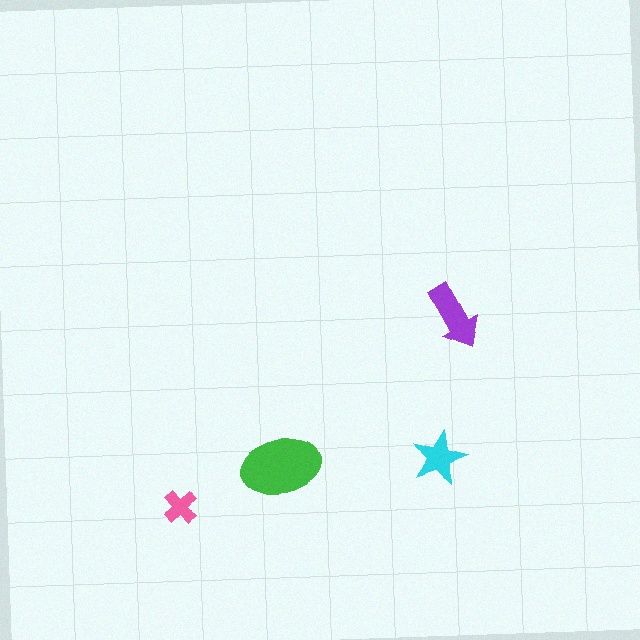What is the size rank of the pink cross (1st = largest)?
4th.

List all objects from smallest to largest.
The pink cross, the cyan star, the purple arrow, the green ellipse.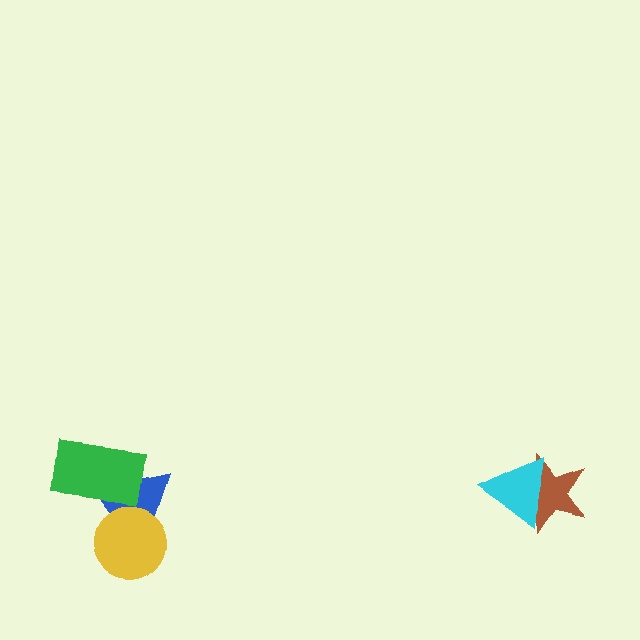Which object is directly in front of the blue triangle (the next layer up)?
The yellow circle is directly in front of the blue triangle.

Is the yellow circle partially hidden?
No, no other shape covers it.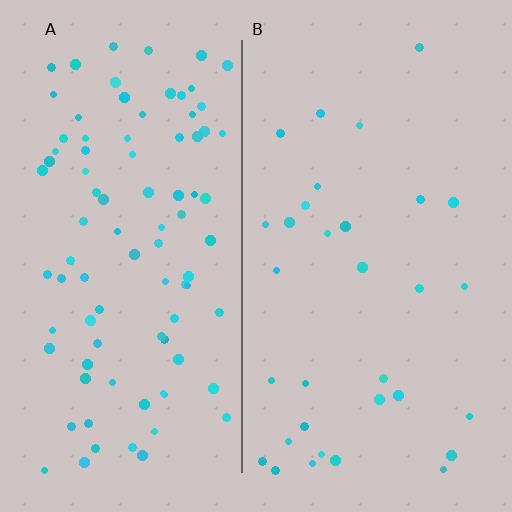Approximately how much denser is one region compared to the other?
Approximately 2.8× — region A over region B.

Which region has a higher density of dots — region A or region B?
A (the left).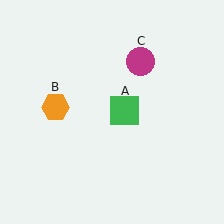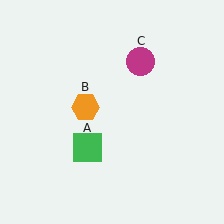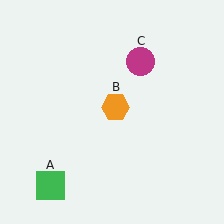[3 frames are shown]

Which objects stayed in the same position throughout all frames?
Magenta circle (object C) remained stationary.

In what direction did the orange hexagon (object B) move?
The orange hexagon (object B) moved right.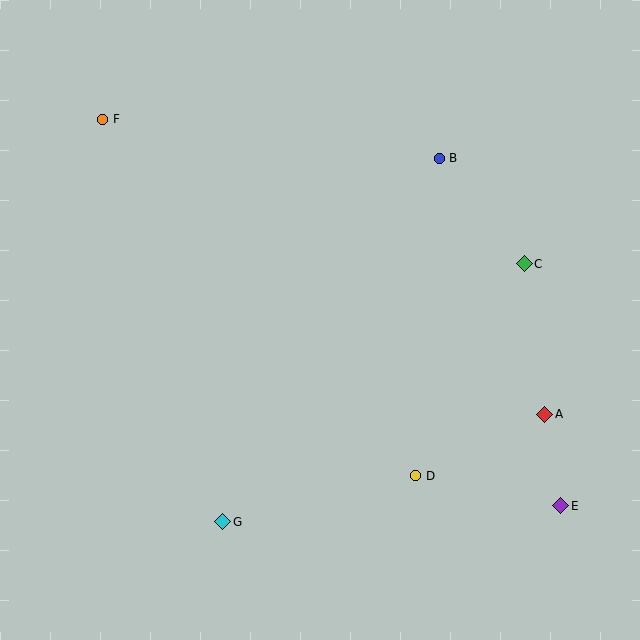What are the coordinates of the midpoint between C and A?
The midpoint between C and A is at (535, 339).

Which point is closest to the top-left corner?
Point F is closest to the top-left corner.